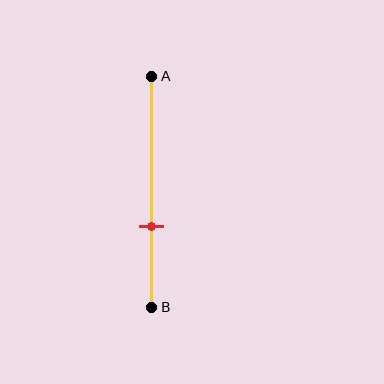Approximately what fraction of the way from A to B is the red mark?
The red mark is approximately 65% of the way from A to B.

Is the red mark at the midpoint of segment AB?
No, the mark is at about 65% from A, not at the 50% midpoint.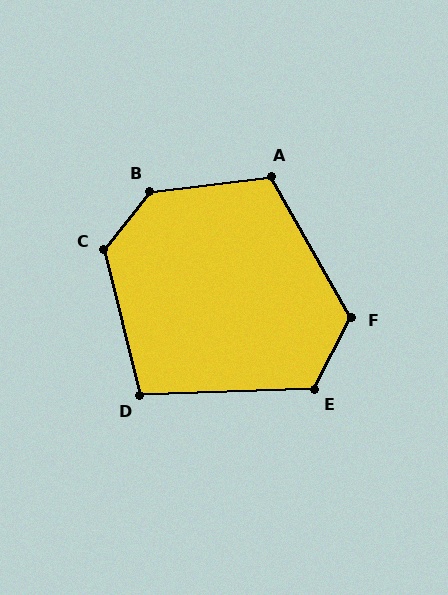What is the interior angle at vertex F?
Approximately 123 degrees (obtuse).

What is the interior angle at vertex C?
Approximately 128 degrees (obtuse).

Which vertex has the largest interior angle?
B, at approximately 135 degrees.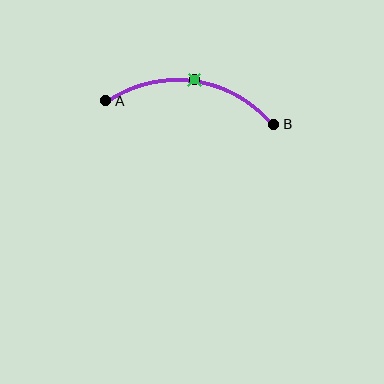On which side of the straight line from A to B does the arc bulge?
The arc bulges above the straight line connecting A and B.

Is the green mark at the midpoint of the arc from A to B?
Yes. The green mark lies on the arc at equal arc-length from both A and B — it is the arc midpoint.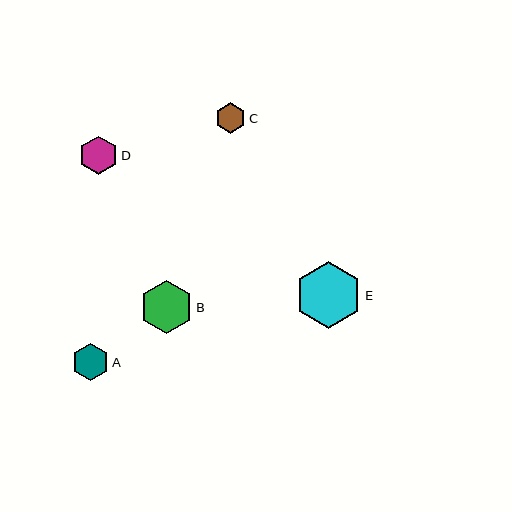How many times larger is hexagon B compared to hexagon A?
Hexagon B is approximately 1.4 times the size of hexagon A.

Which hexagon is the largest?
Hexagon E is the largest with a size of approximately 66 pixels.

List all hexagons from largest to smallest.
From largest to smallest: E, B, D, A, C.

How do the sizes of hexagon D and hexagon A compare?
Hexagon D and hexagon A are approximately the same size.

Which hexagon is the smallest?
Hexagon C is the smallest with a size of approximately 31 pixels.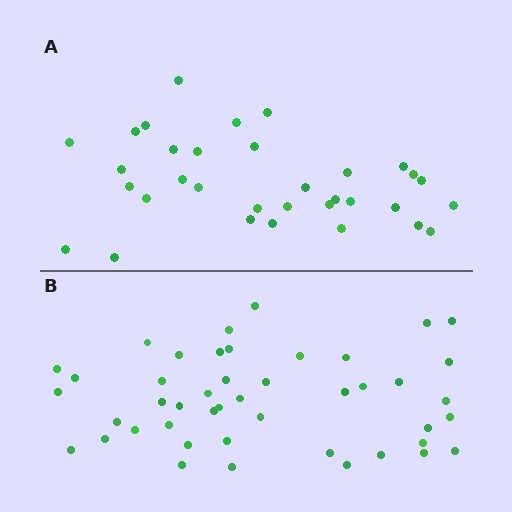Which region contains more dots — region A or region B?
Region B (the bottom region) has more dots.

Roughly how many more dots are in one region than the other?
Region B has roughly 12 or so more dots than region A.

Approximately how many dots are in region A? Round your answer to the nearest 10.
About 30 dots. (The exact count is 33, which rounds to 30.)